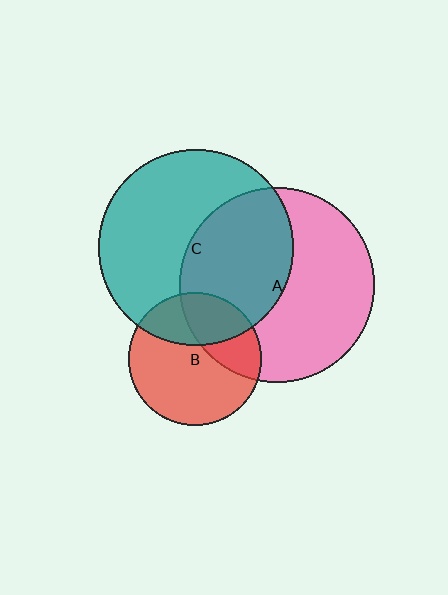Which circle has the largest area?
Circle C (teal).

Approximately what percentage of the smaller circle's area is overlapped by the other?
Approximately 30%.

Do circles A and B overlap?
Yes.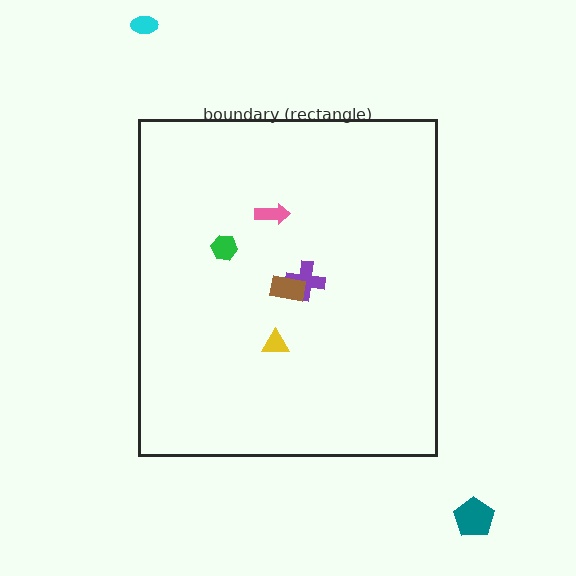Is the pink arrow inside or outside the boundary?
Inside.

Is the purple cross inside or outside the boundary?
Inside.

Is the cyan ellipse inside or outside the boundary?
Outside.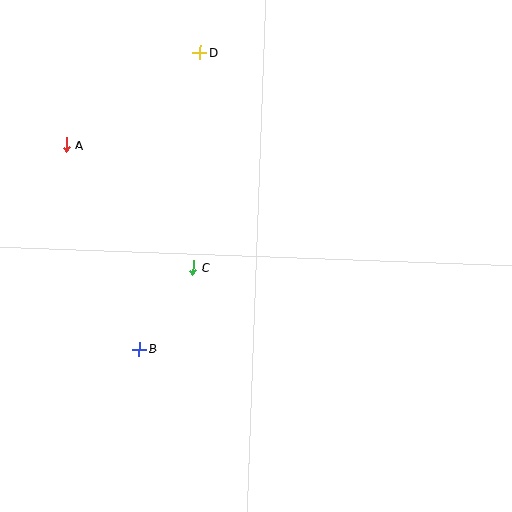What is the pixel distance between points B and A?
The distance between B and A is 217 pixels.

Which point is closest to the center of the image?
Point C at (193, 268) is closest to the center.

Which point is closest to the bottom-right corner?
Point C is closest to the bottom-right corner.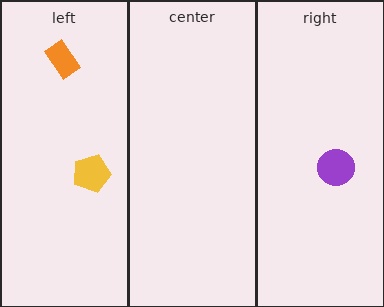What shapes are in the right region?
The purple circle.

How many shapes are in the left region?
2.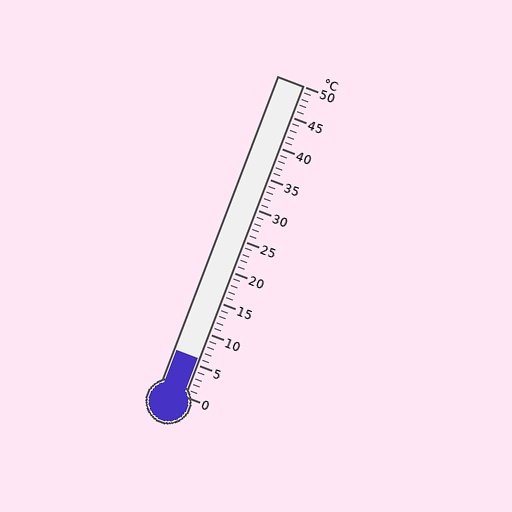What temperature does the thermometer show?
The thermometer shows approximately 6°C.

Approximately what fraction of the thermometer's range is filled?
The thermometer is filled to approximately 10% of its range.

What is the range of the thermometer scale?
The thermometer scale ranges from 0°C to 50°C.